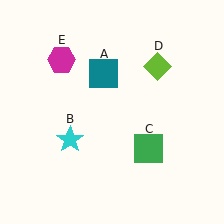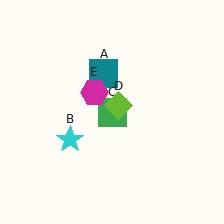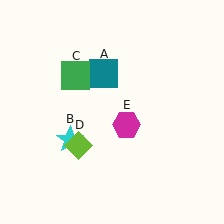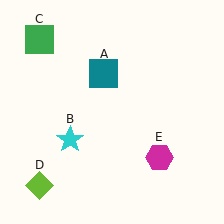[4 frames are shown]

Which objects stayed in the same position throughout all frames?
Teal square (object A) and cyan star (object B) remained stationary.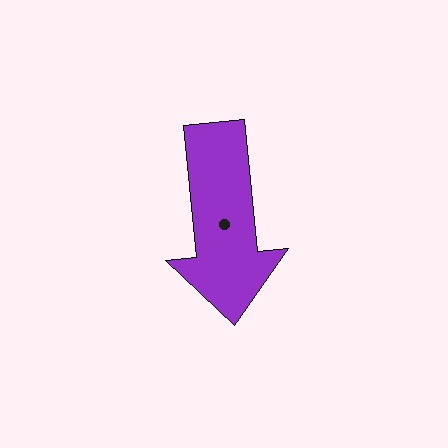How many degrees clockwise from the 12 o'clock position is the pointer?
Approximately 174 degrees.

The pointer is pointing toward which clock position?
Roughly 6 o'clock.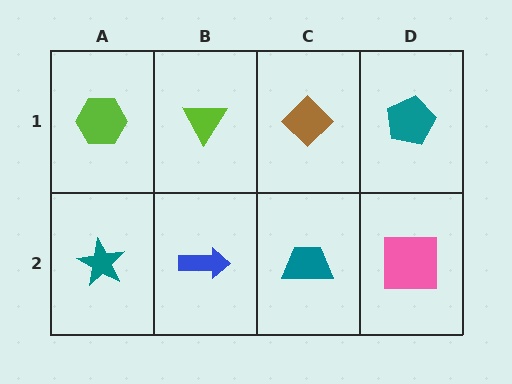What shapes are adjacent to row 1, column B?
A blue arrow (row 2, column B), a lime hexagon (row 1, column A), a brown diamond (row 1, column C).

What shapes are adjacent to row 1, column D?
A pink square (row 2, column D), a brown diamond (row 1, column C).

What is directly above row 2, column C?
A brown diamond.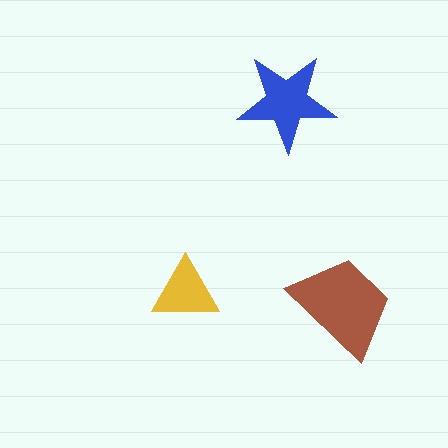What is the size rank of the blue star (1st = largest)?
2nd.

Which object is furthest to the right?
The brown trapezoid is rightmost.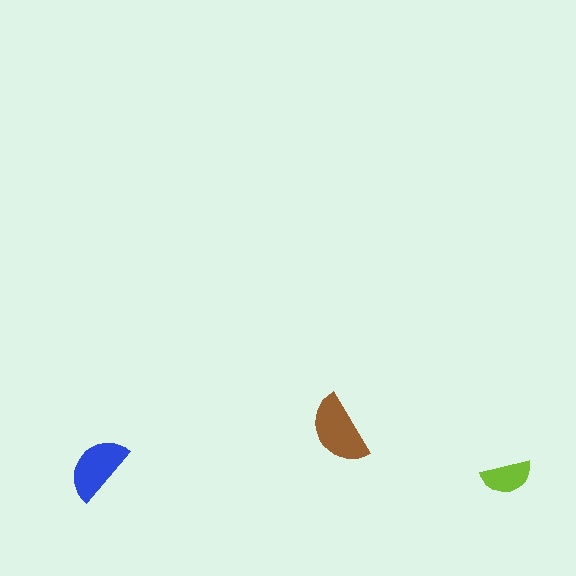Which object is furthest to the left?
The blue semicircle is leftmost.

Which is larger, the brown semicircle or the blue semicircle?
The brown one.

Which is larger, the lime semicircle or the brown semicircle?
The brown one.